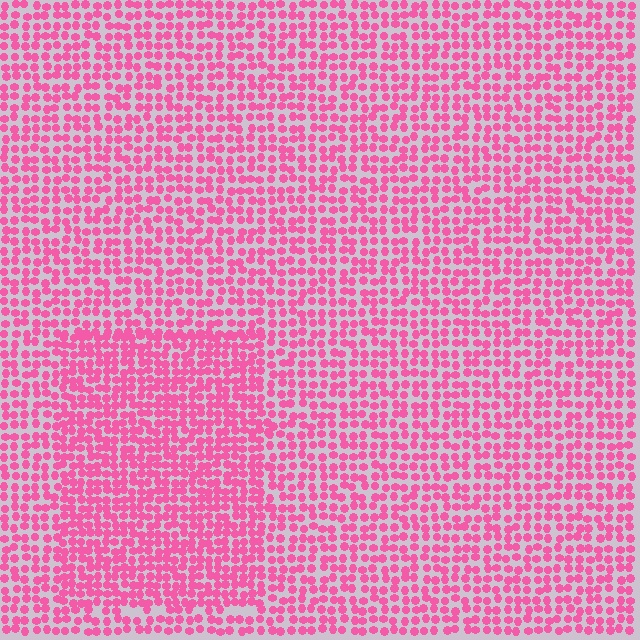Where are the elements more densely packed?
The elements are more densely packed inside the rectangle boundary.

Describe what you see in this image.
The image contains small pink elements arranged at two different densities. A rectangle-shaped region is visible where the elements are more densely packed than the surrounding area.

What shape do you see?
I see a rectangle.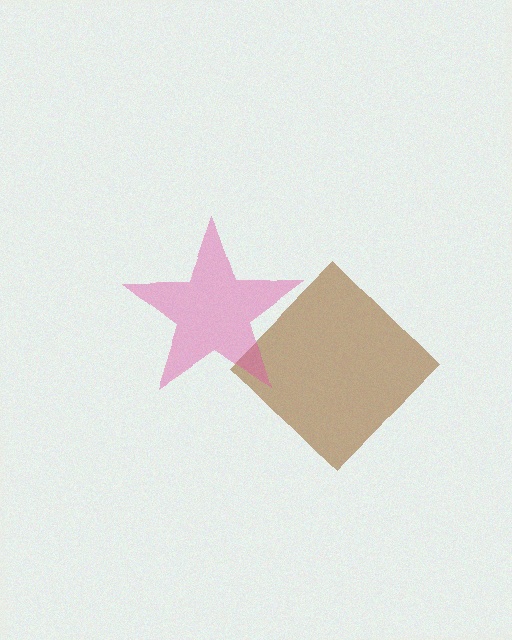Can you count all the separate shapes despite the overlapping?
Yes, there are 2 separate shapes.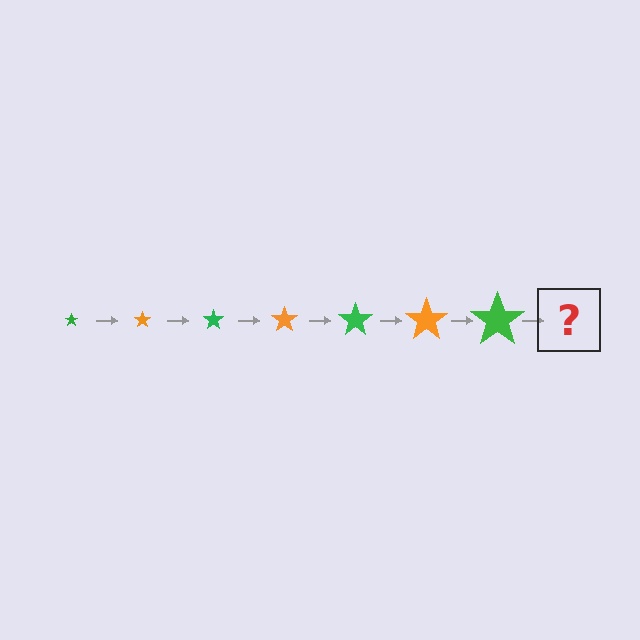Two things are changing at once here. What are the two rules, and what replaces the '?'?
The two rules are that the star grows larger each step and the color cycles through green and orange. The '?' should be an orange star, larger than the previous one.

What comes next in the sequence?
The next element should be an orange star, larger than the previous one.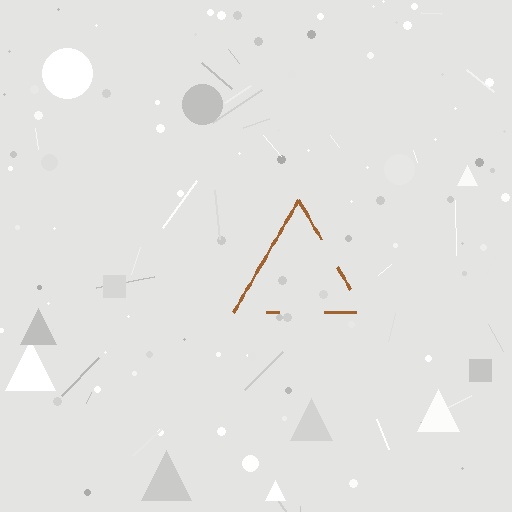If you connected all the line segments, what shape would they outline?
They would outline a triangle.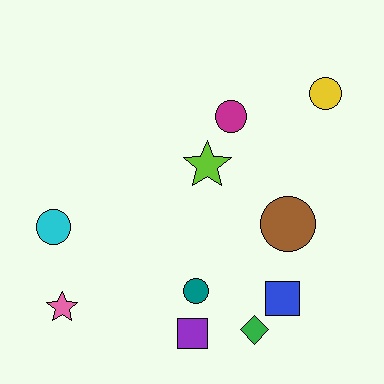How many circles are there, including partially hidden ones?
There are 5 circles.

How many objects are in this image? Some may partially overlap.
There are 10 objects.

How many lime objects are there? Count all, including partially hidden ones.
There is 1 lime object.